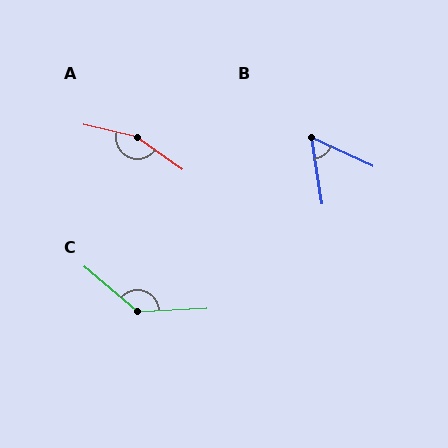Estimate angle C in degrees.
Approximately 136 degrees.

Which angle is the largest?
A, at approximately 158 degrees.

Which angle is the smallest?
B, at approximately 55 degrees.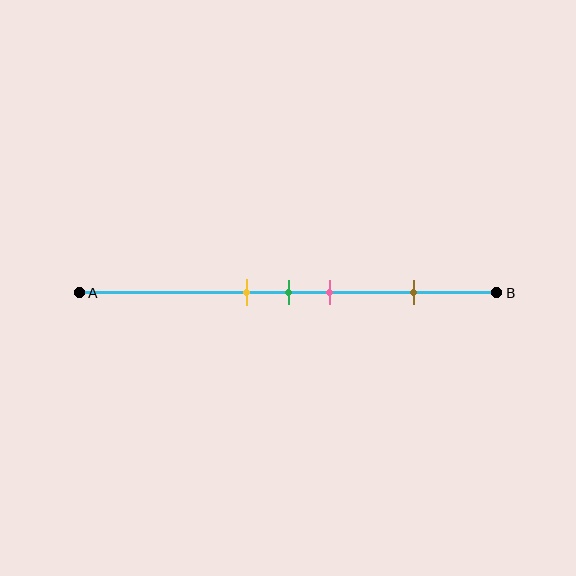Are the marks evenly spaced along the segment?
No, the marks are not evenly spaced.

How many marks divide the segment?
There are 4 marks dividing the segment.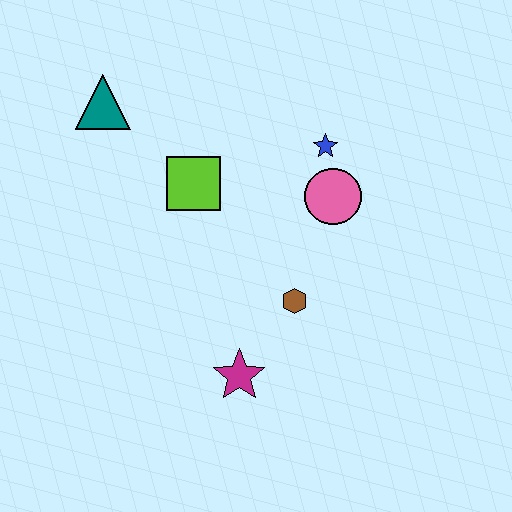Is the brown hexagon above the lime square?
No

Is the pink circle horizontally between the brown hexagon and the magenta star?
No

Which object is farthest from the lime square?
The magenta star is farthest from the lime square.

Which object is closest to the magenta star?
The brown hexagon is closest to the magenta star.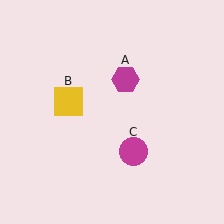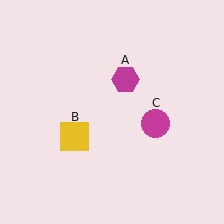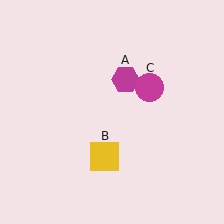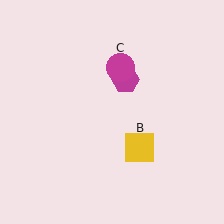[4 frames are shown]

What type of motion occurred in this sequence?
The yellow square (object B), magenta circle (object C) rotated counterclockwise around the center of the scene.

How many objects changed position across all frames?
2 objects changed position: yellow square (object B), magenta circle (object C).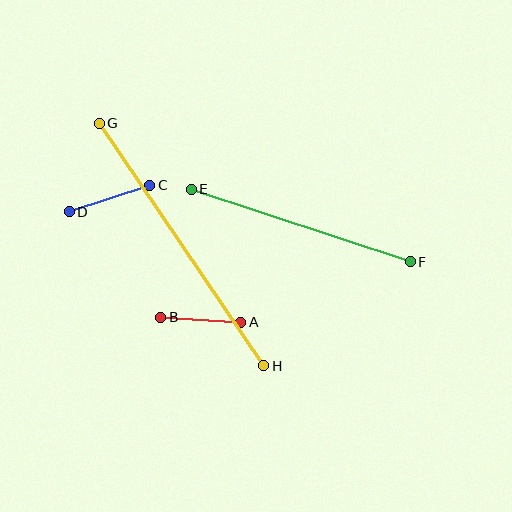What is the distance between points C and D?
The distance is approximately 85 pixels.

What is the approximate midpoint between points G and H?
The midpoint is at approximately (182, 244) pixels.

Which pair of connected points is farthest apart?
Points G and H are farthest apart.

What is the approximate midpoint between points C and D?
The midpoint is at approximately (109, 198) pixels.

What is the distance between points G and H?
The distance is approximately 293 pixels.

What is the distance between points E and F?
The distance is approximately 231 pixels.